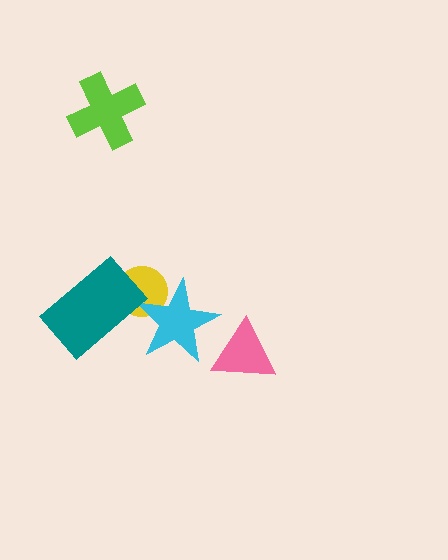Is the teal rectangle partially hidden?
No, no other shape covers it.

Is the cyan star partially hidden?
Yes, it is partially covered by another shape.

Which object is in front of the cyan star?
The pink triangle is in front of the cyan star.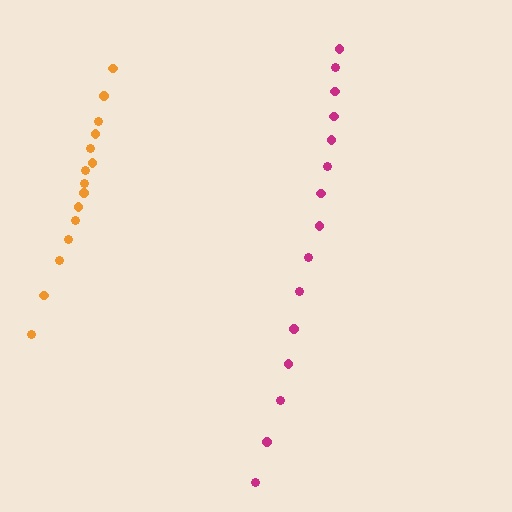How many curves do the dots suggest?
There are 2 distinct paths.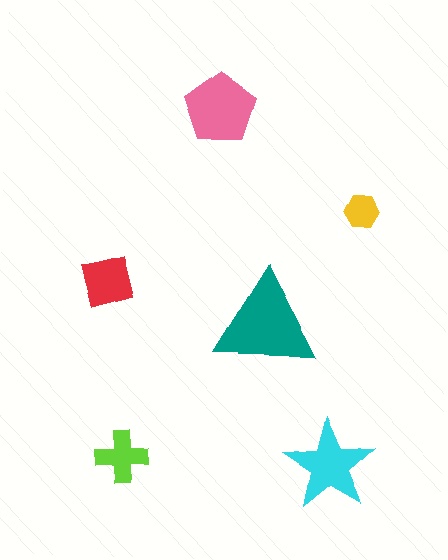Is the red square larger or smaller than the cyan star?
Smaller.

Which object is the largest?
The teal triangle.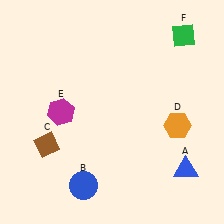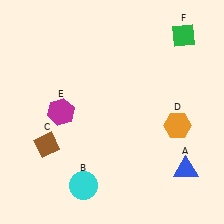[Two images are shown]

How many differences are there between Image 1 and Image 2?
There is 1 difference between the two images.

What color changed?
The circle (B) changed from blue in Image 1 to cyan in Image 2.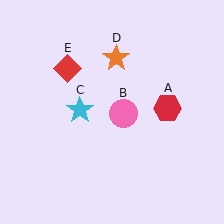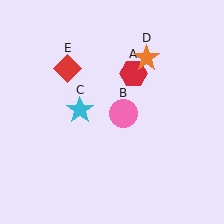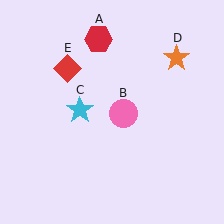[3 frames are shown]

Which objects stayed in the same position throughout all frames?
Pink circle (object B) and cyan star (object C) and red diamond (object E) remained stationary.